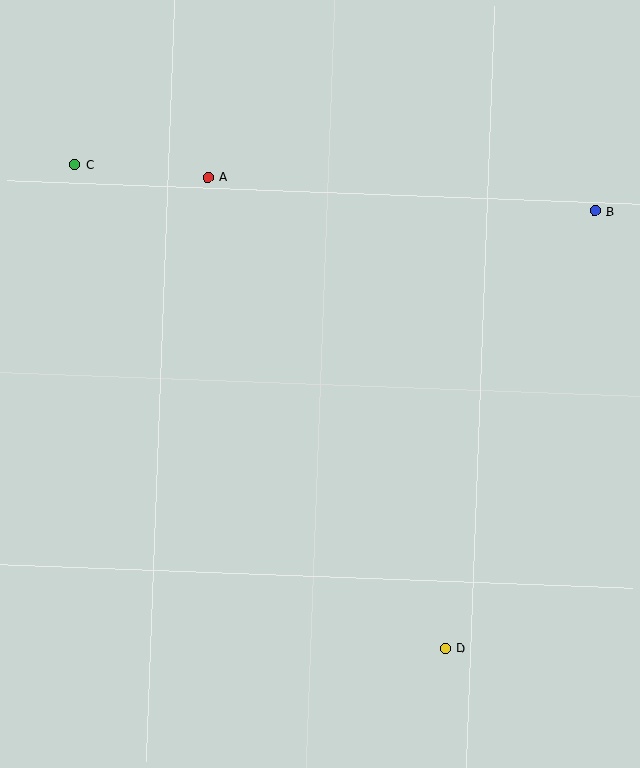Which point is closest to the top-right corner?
Point B is closest to the top-right corner.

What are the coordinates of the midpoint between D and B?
The midpoint between D and B is at (520, 430).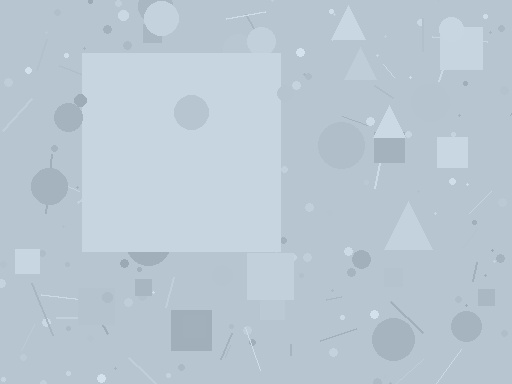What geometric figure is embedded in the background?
A square is embedded in the background.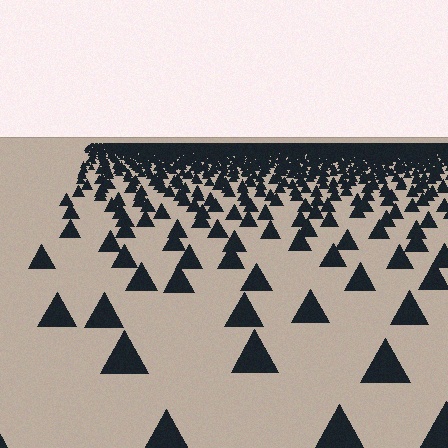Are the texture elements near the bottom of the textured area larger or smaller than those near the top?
Larger. Near the bottom, elements are closer to the viewer and appear at a bigger on-screen size.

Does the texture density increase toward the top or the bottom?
Density increases toward the top.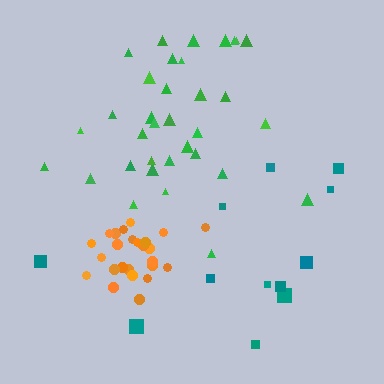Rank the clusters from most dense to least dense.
orange, green, teal.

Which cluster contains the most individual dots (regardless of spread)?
Green (34).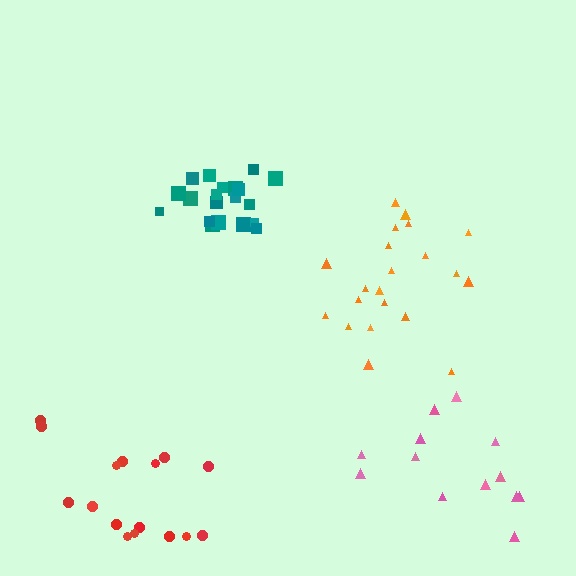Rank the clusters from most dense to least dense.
teal, orange, pink, red.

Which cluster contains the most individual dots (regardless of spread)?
Orange (21).